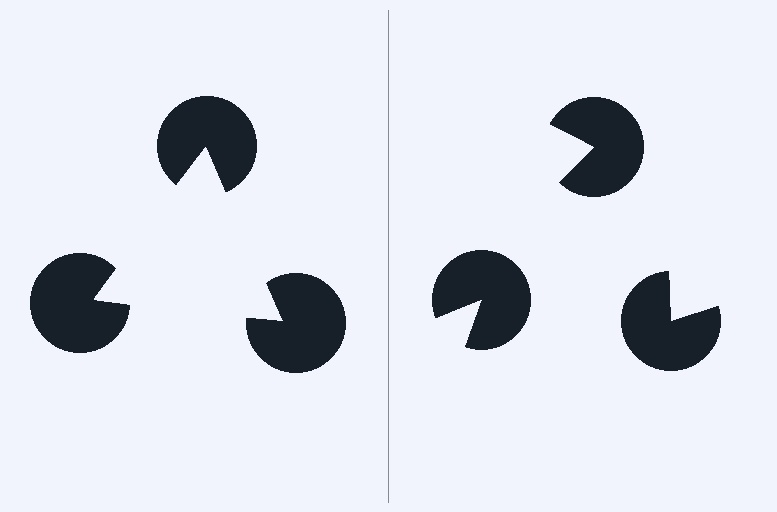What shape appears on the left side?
An illusory triangle.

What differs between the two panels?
The pac-man discs are positioned identically on both sides; only the wedge orientations differ. On the left they align to a triangle; on the right they are misaligned.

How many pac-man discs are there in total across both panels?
6 — 3 on each side.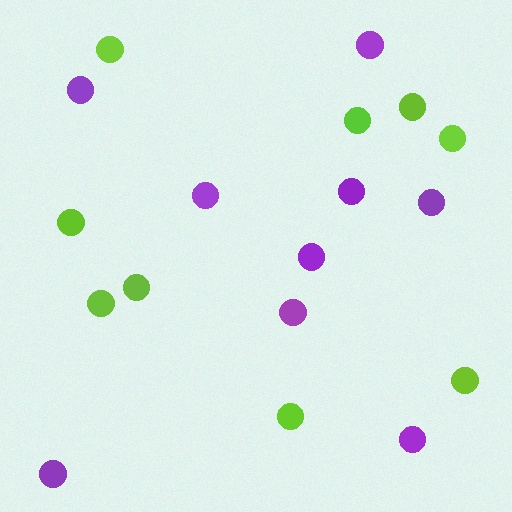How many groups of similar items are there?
There are 2 groups: one group of purple circles (9) and one group of lime circles (9).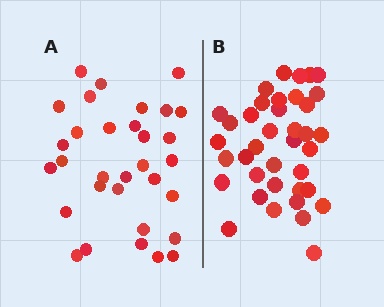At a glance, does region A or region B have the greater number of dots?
Region B (the right region) has more dots.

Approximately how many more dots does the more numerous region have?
Region B has about 6 more dots than region A.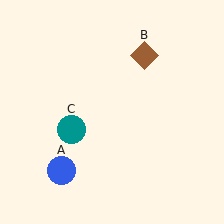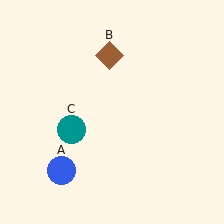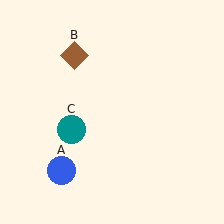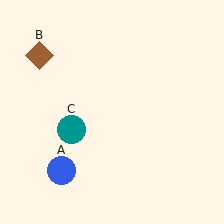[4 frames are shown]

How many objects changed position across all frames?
1 object changed position: brown diamond (object B).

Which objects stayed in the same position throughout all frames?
Blue circle (object A) and teal circle (object C) remained stationary.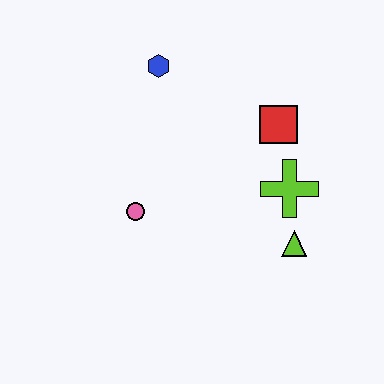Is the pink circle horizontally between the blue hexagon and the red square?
No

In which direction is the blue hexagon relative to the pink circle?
The blue hexagon is above the pink circle.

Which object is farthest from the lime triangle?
The blue hexagon is farthest from the lime triangle.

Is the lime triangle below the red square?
Yes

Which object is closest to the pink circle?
The blue hexagon is closest to the pink circle.